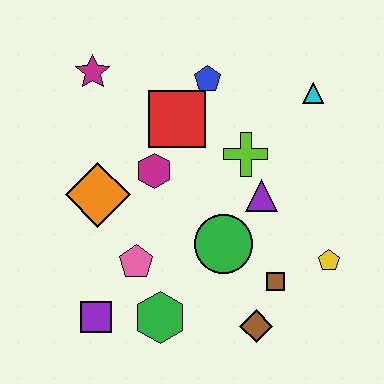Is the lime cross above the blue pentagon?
No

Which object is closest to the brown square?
The brown diamond is closest to the brown square.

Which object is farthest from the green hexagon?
The cyan triangle is farthest from the green hexagon.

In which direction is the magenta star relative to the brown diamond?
The magenta star is above the brown diamond.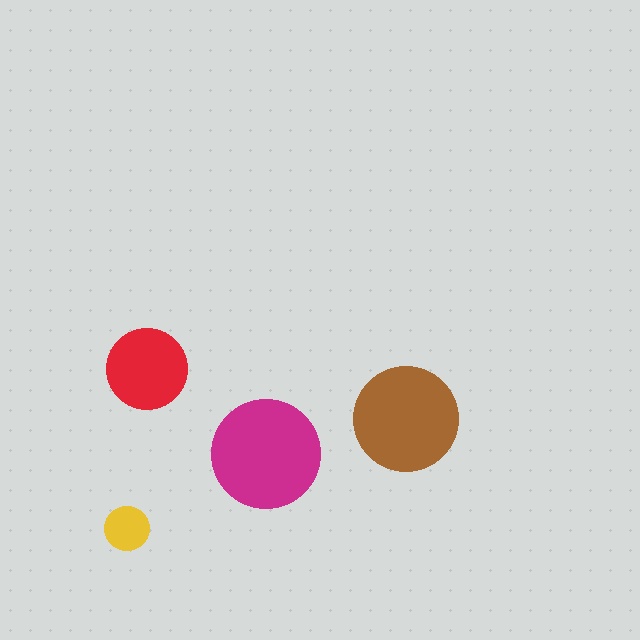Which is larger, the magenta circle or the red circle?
The magenta one.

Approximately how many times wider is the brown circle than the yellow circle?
About 2.5 times wider.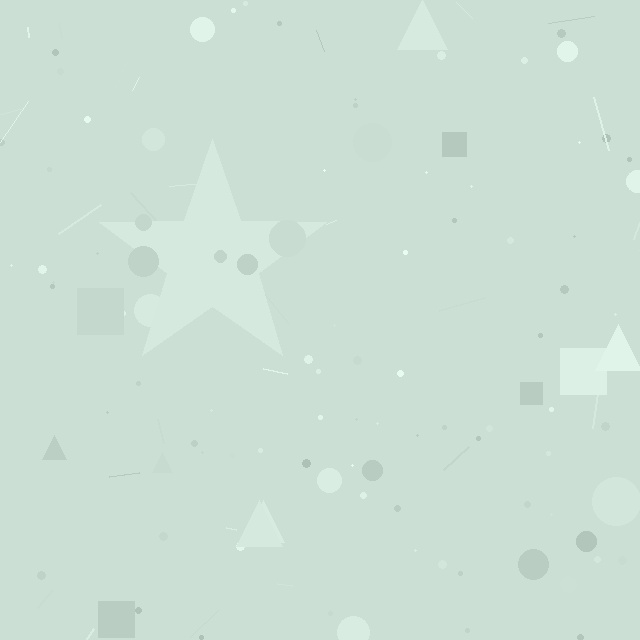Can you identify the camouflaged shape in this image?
The camouflaged shape is a star.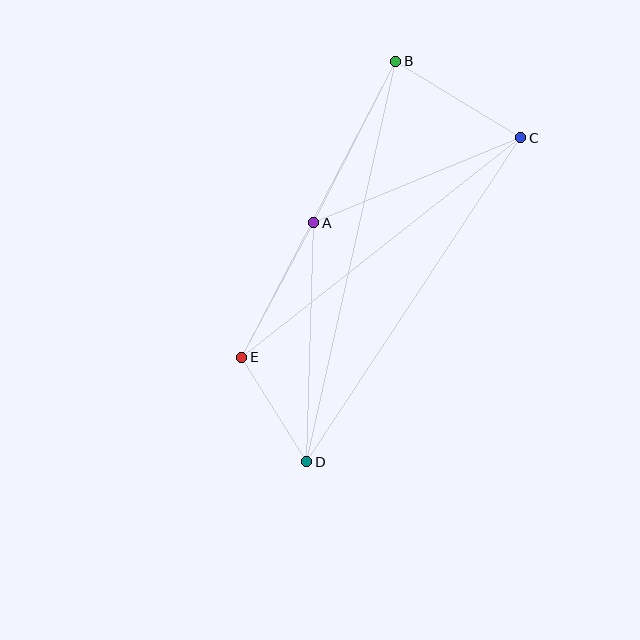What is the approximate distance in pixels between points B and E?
The distance between B and E is approximately 334 pixels.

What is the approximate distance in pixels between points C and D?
The distance between C and D is approximately 388 pixels.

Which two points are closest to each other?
Points D and E are closest to each other.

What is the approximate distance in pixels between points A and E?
The distance between A and E is approximately 153 pixels.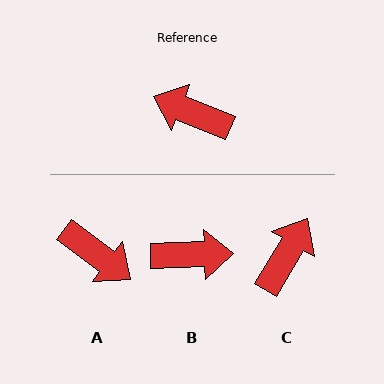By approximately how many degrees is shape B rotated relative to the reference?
Approximately 156 degrees clockwise.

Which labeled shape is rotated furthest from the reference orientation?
A, about 165 degrees away.